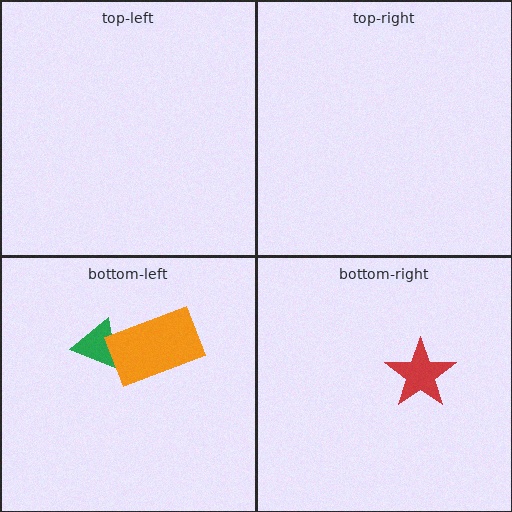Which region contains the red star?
The bottom-right region.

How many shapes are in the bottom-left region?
2.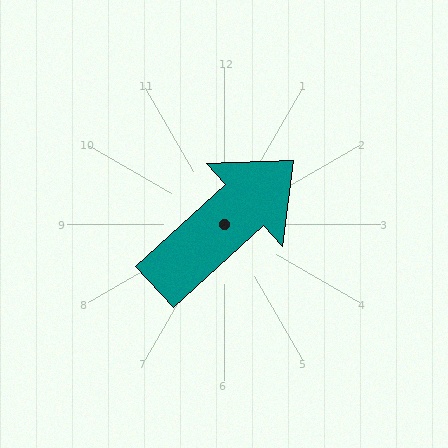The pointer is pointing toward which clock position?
Roughly 2 o'clock.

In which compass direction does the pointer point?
Northeast.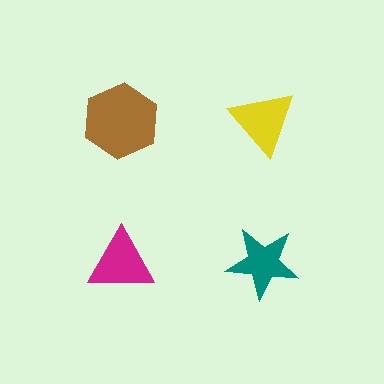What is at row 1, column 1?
A brown hexagon.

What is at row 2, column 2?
A teal star.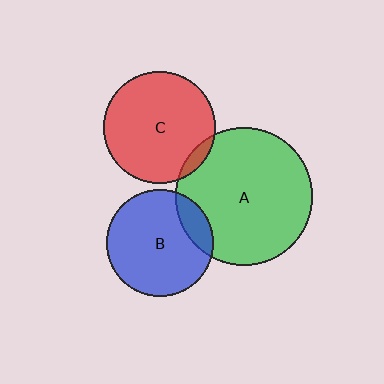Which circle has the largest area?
Circle A (green).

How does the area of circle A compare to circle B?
Approximately 1.7 times.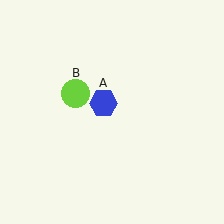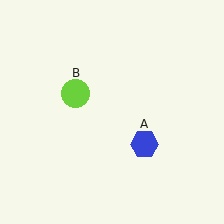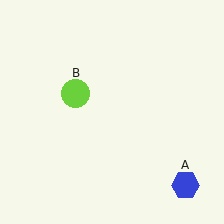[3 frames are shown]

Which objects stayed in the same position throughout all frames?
Lime circle (object B) remained stationary.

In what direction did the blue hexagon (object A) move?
The blue hexagon (object A) moved down and to the right.